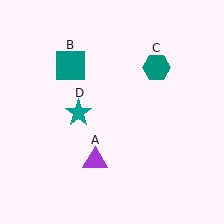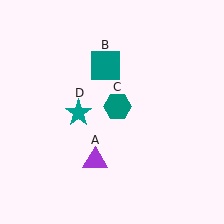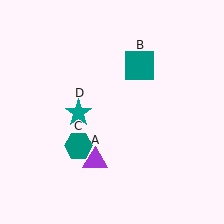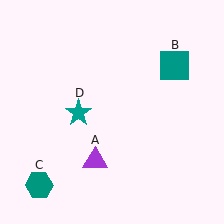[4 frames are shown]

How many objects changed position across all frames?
2 objects changed position: teal square (object B), teal hexagon (object C).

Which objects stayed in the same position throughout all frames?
Purple triangle (object A) and teal star (object D) remained stationary.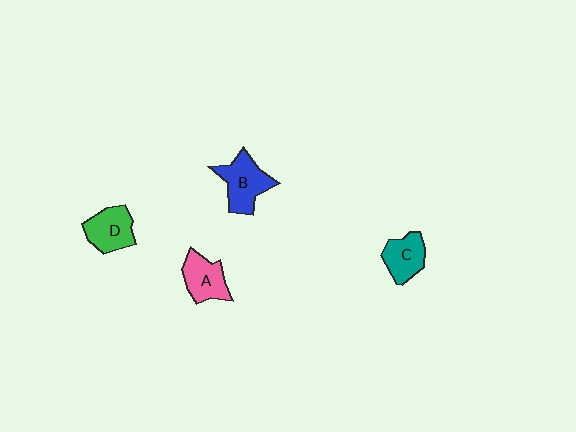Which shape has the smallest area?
Shape C (teal).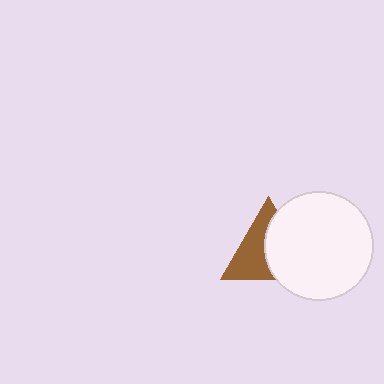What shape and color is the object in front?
The object in front is a white circle.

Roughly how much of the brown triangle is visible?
About half of it is visible (roughly 50%).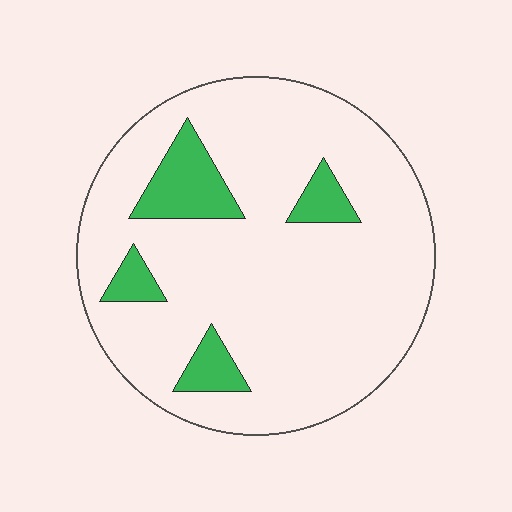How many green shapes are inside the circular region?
4.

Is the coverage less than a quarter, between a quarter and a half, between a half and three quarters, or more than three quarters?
Less than a quarter.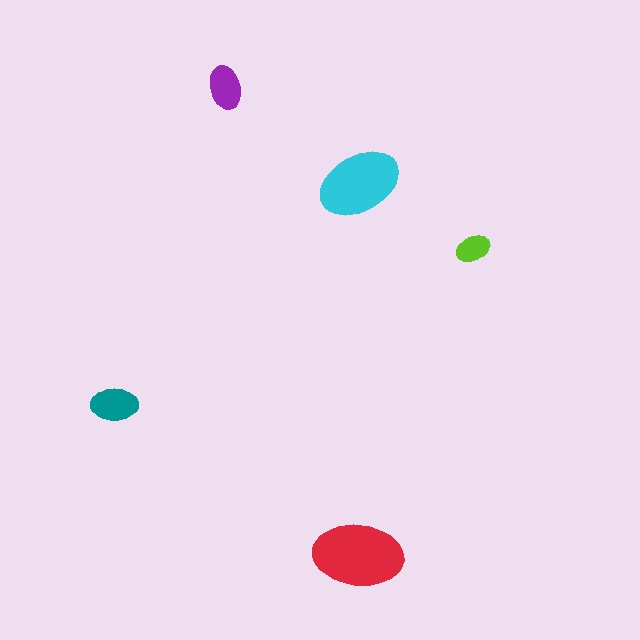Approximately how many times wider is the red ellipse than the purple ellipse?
About 2 times wider.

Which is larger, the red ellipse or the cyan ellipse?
The red one.